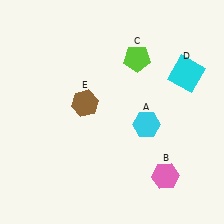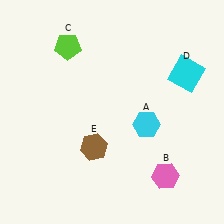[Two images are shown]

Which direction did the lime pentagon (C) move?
The lime pentagon (C) moved left.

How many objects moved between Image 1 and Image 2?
2 objects moved between the two images.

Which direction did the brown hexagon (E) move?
The brown hexagon (E) moved down.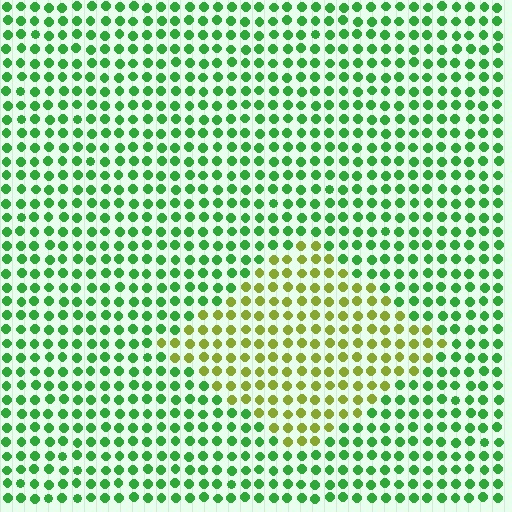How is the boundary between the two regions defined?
The boundary is defined purely by a slight shift in hue (about 48 degrees). Spacing, size, and orientation are identical on both sides.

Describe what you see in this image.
The image is filled with small green elements in a uniform arrangement. A diamond-shaped region is visible where the elements are tinted to a slightly different hue, forming a subtle color boundary.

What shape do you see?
I see a diamond.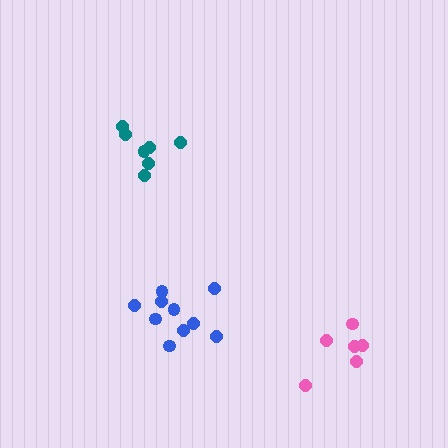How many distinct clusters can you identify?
There are 3 distinct clusters.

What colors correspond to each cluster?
The clusters are colored: pink, teal, blue.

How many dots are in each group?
Group 1: 6 dots, Group 2: 7 dots, Group 3: 10 dots (23 total).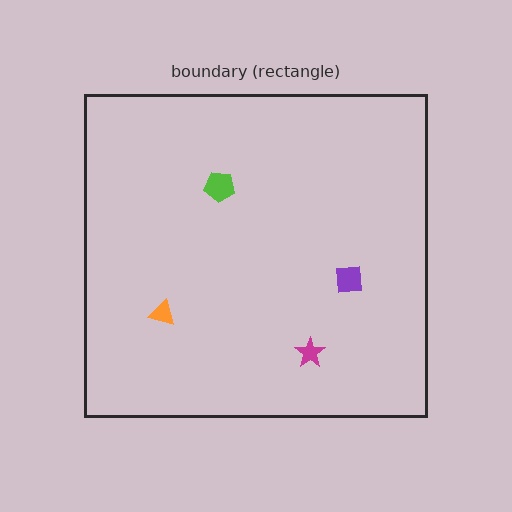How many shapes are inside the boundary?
4 inside, 0 outside.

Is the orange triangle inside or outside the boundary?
Inside.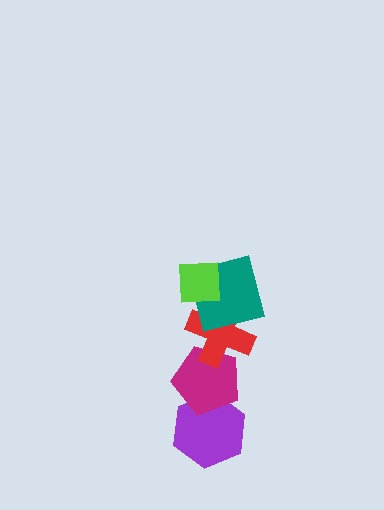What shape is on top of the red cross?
The teal square is on top of the red cross.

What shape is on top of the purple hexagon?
The magenta pentagon is on top of the purple hexagon.